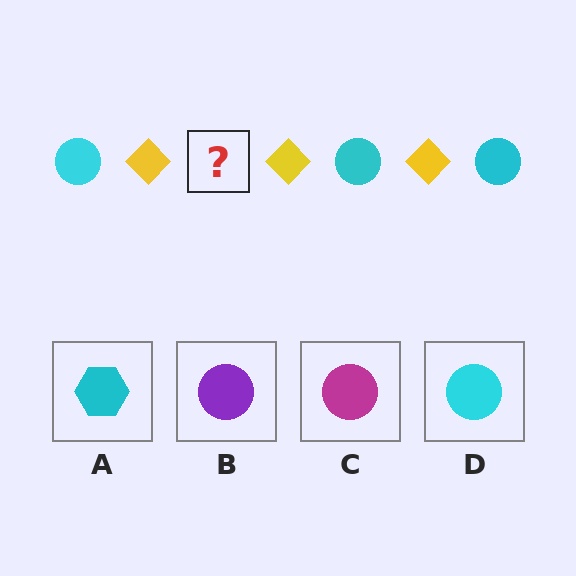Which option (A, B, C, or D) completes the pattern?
D.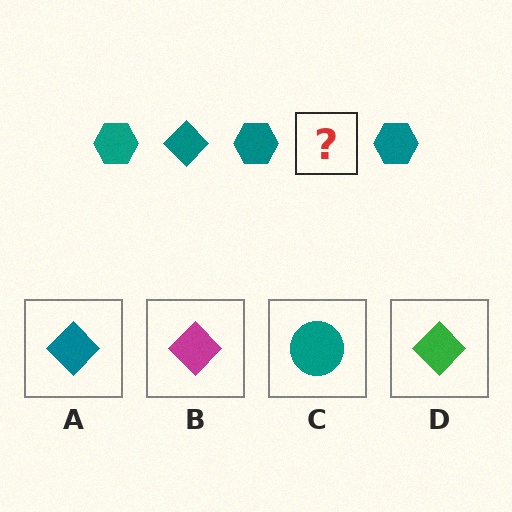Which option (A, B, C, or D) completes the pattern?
A.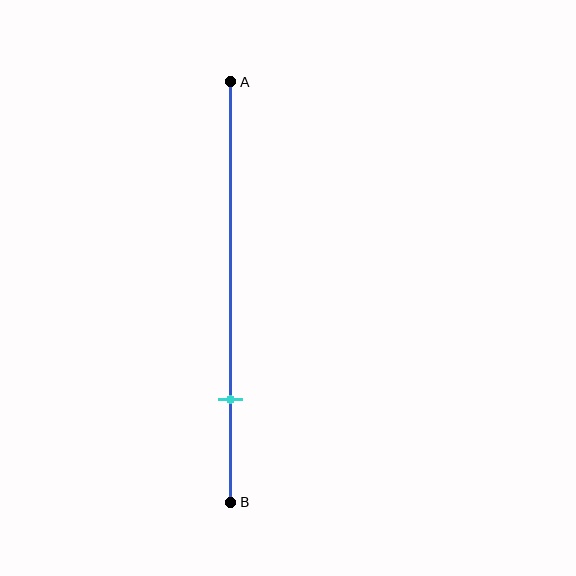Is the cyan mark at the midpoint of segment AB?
No, the mark is at about 75% from A, not at the 50% midpoint.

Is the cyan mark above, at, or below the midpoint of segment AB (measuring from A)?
The cyan mark is below the midpoint of segment AB.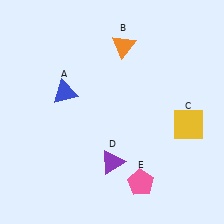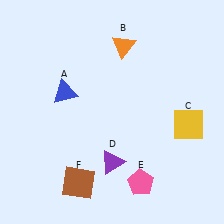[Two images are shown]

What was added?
A brown square (F) was added in Image 2.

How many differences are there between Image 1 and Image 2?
There is 1 difference between the two images.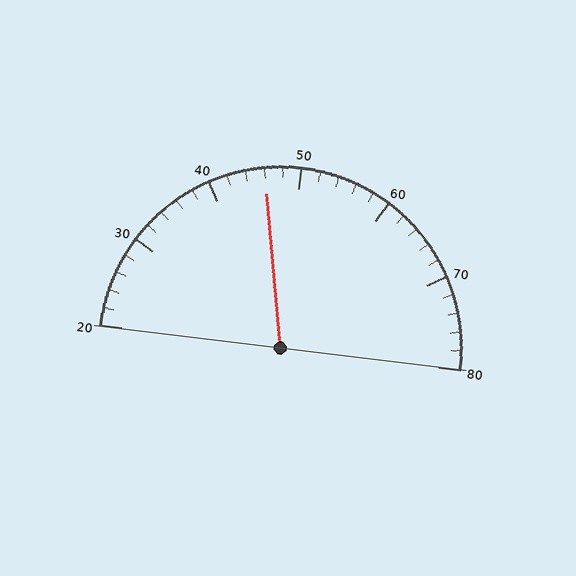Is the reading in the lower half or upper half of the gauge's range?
The reading is in the lower half of the range (20 to 80).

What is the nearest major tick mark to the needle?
The nearest major tick mark is 50.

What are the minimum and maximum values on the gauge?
The gauge ranges from 20 to 80.